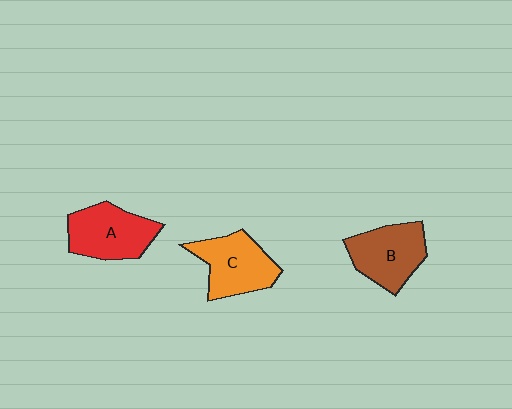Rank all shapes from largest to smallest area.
From largest to smallest: A (red), C (orange), B (brown).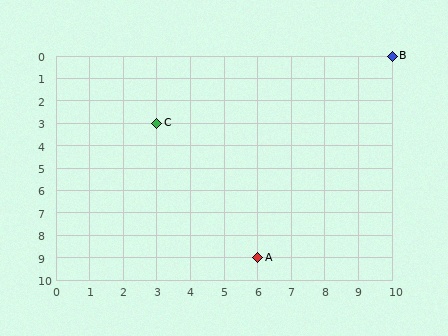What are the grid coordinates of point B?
Point B is at grid coordinates (10, 0).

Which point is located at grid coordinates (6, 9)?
Point A is at (6, 9).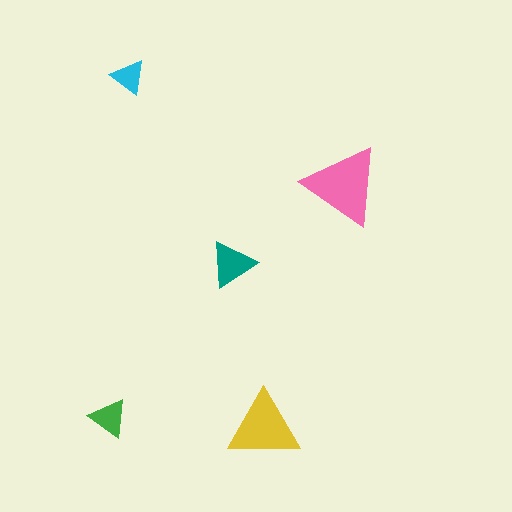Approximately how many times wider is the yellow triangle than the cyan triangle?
About 2 times wider.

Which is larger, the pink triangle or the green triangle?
The pink one.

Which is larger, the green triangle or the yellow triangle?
The yellow one.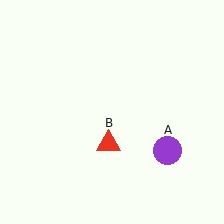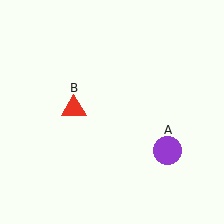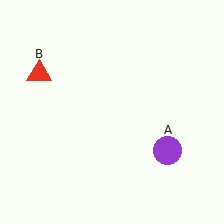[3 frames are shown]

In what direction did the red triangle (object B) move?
The red triangle (object B) moved up and to the left.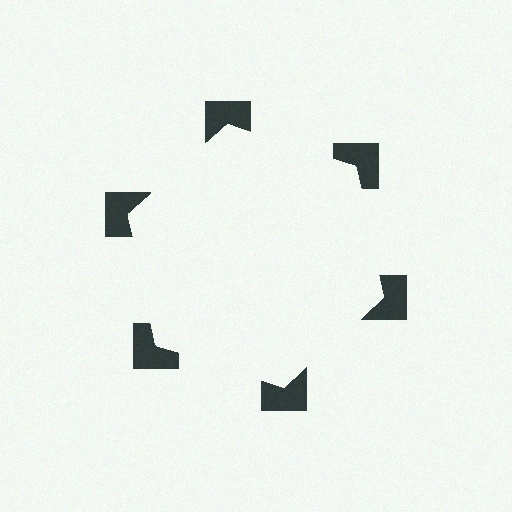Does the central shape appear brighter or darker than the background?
It typically appears slightly brighter than the background, even though no actual brightness change is drawn.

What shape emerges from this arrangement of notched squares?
An illusory hexagon — its edges are inferred from the aligned wedge cuts in the notched squares, not physically drawn.